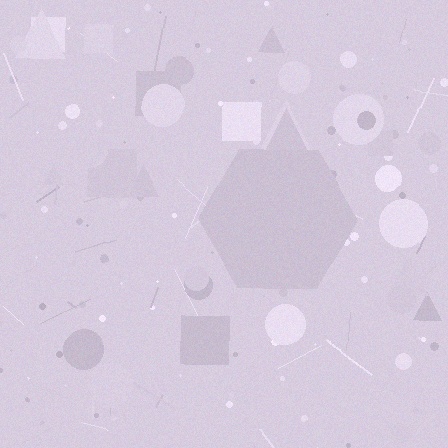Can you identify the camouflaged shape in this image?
The camouflaged shape is a hexagon.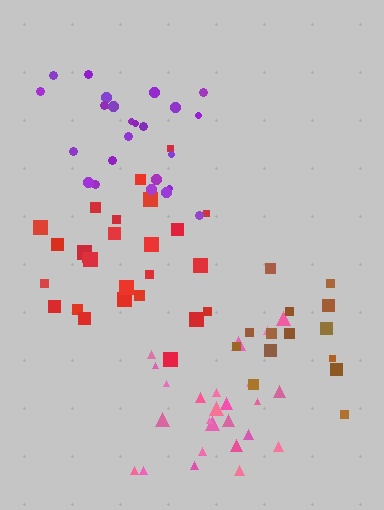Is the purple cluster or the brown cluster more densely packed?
Brown.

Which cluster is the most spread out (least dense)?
Red.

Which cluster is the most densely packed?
Brown.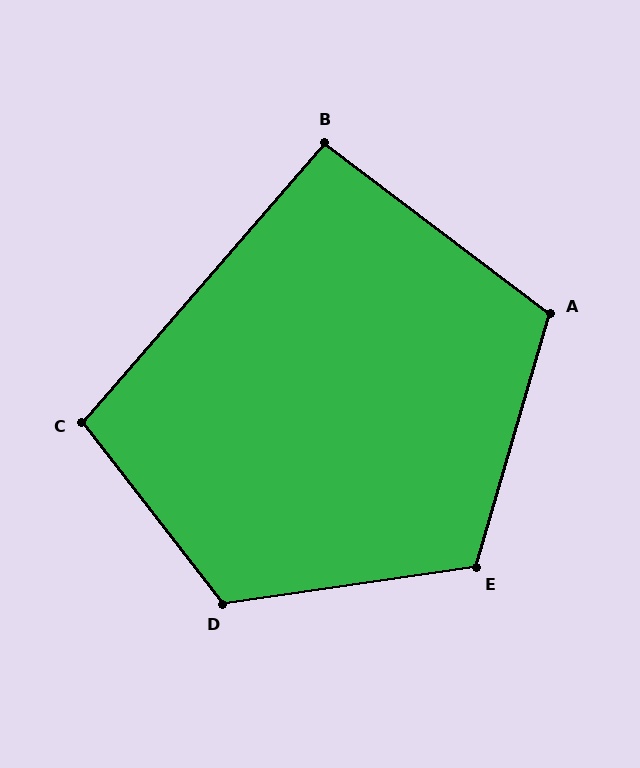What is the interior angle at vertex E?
Approximately 115 degrees (obtuse).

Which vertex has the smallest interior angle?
B, at approximately 94 degrees.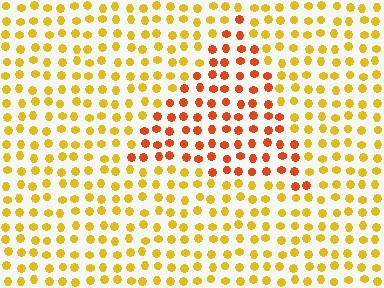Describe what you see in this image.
The image is filled with small yellow elements in a uniform arrangement. A triangle-shaped region is visible where the elements are tinted to a slightly different hue, forming a subtle color boundary.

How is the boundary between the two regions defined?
The boundary is defined purely by a slight shift in hue (about 37 degrees). Spacing, size, and orientation are identical on both sides.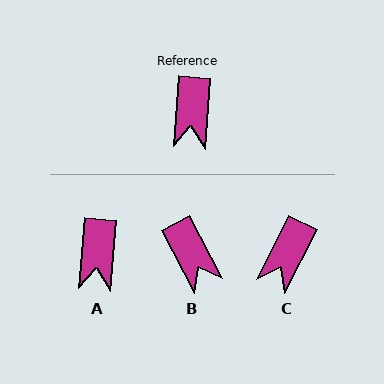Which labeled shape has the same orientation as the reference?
A.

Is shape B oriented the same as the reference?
No, it is off by about 32 degrees.